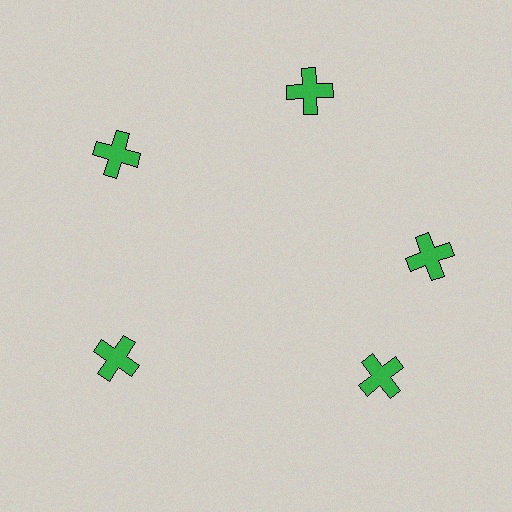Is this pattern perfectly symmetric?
No. The 5 green crosses are arranged in a ring, but one element near the 5 o'clock position is rotated out of alignment along the ring, breaking the 5-fold rotational symmetry.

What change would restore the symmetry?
The symmetry would be restored by rotating it back into even spacing with its neighbors so that all 5 crosses sit at equal angles and equal distance from the center.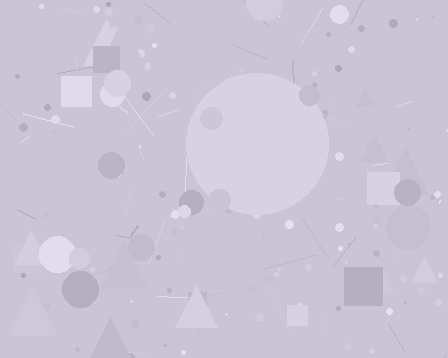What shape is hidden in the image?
A circle is hidden in the image.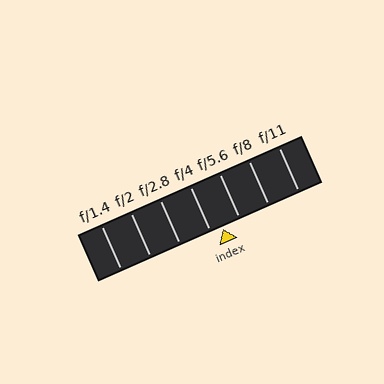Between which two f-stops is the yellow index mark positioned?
The index mark is between f/4 and f/5.6.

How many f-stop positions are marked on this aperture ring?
There are 7 f-stop positions marked.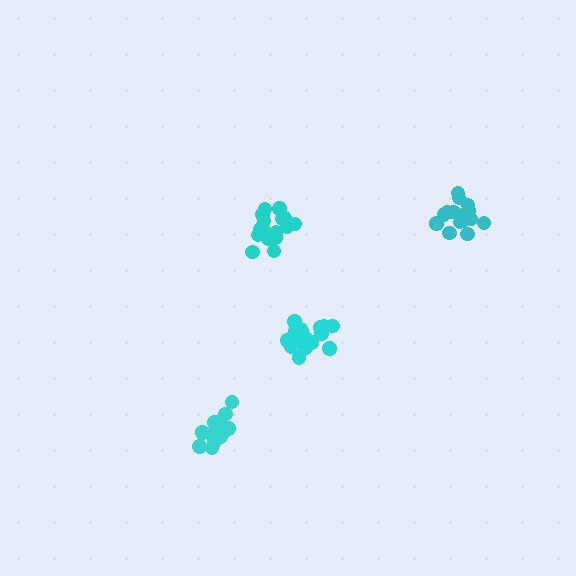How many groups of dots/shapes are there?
There are 4 groups.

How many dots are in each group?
Group 1: 15 dots, Group 2: 21 dots, Group 3: 15 dots, Group 4: 16 dots (67 total).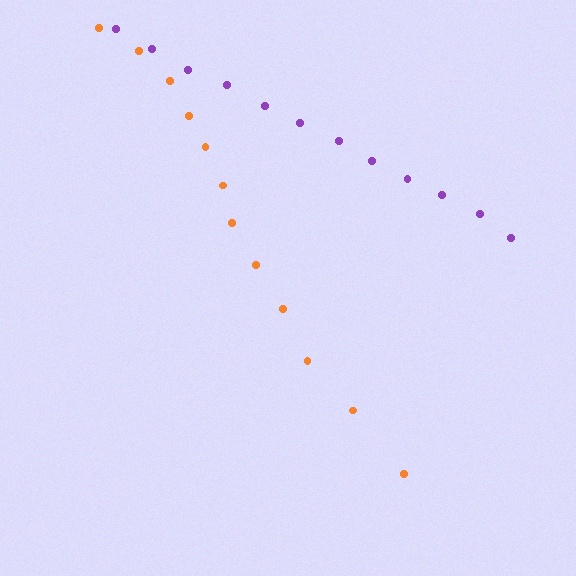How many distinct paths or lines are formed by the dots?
There are 2 distinct paths.